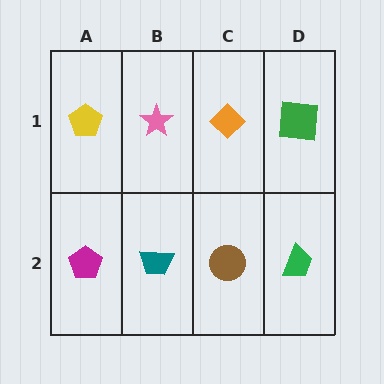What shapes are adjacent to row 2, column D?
A green square (row 1, column D), a brown circle (row 2, column C).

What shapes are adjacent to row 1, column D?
A green trapezoid (row 2, column D), an orange diamond (row 1, column C).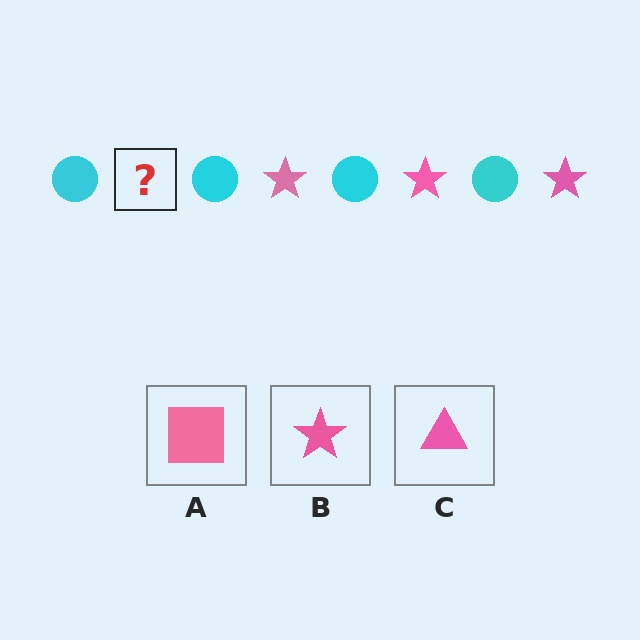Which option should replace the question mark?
Option B.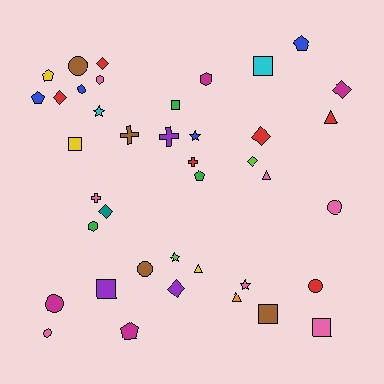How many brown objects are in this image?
There are 4 brown objects.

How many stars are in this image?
There are 4 stars.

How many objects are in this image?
There are 40 objects.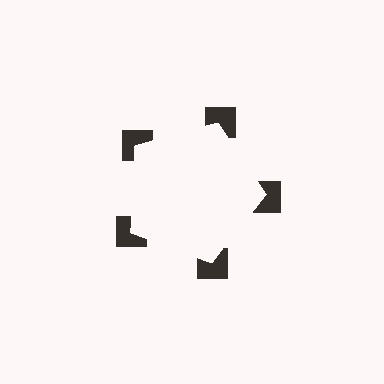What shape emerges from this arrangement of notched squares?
An illusory pentagon — its edges are inferred from the aligned wedge cuts in the notched squares, not physically drawn.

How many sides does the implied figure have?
5 sides.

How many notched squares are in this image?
There are 5 — one at each vertex of the illusory pentagon.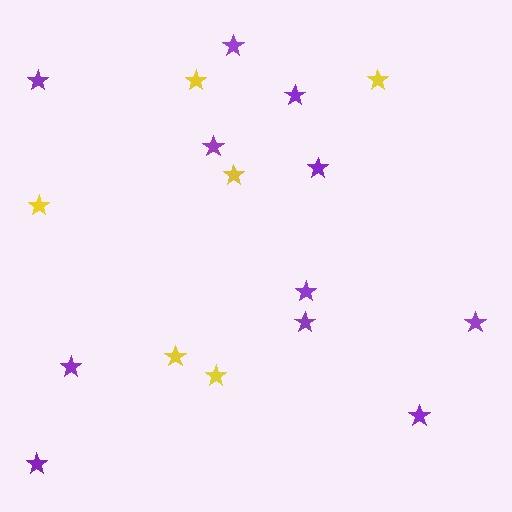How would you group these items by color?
There are 2 groups: one group of purple stars (11) and one group of yellow stars (6).